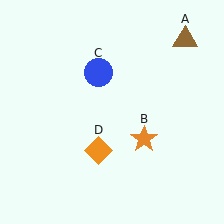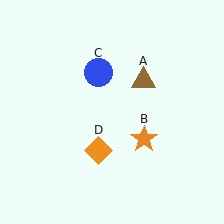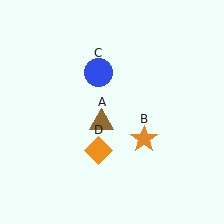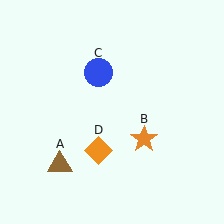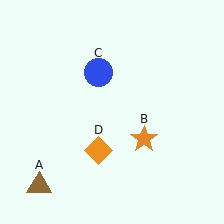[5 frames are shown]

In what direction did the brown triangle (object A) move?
The brown triangle (object A) moved down and to the left.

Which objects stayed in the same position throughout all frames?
Orange star (object B) and blue circle (object C) and orange diamond (object D) remained stationary.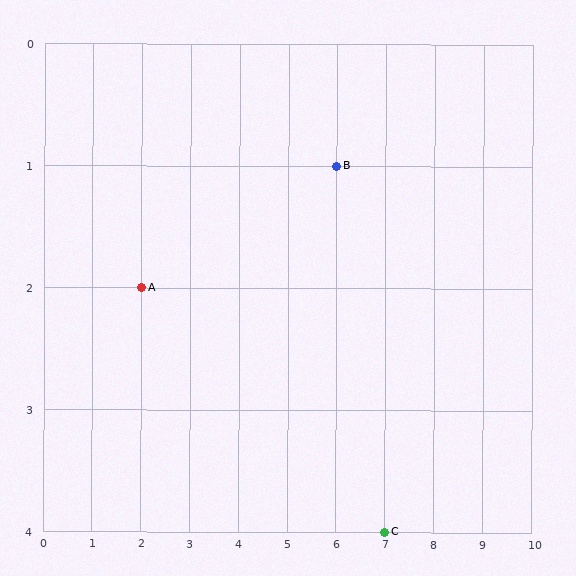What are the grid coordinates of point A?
Point A is at grid coordinates (2, 2).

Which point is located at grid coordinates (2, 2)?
Point A is at (2, 2).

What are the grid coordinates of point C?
Point C is at grid coordinates (7, 4).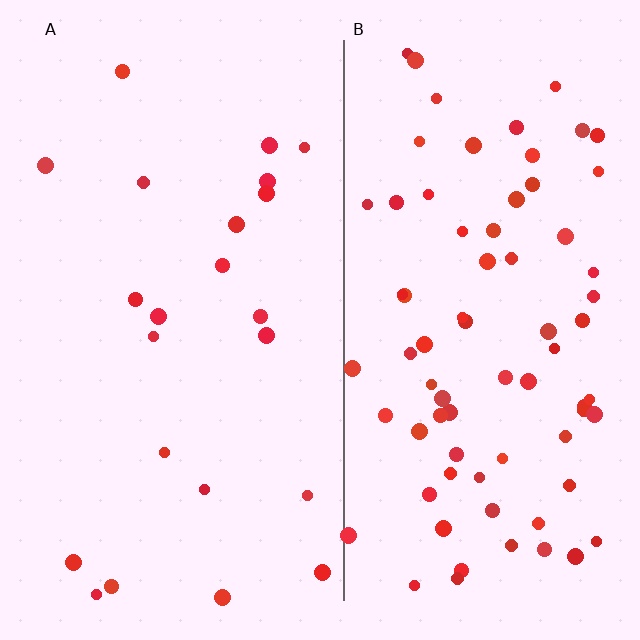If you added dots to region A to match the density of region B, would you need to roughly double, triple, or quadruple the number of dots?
Approximately triple.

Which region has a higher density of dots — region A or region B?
B (the right).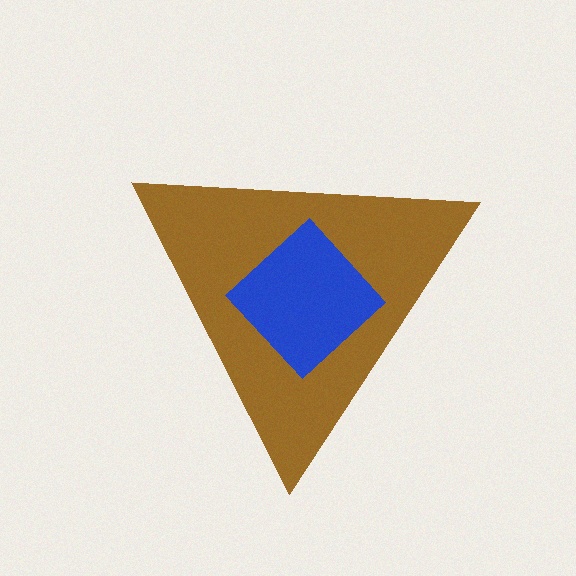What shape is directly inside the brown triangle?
The blue diamond.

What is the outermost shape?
The brown triangle.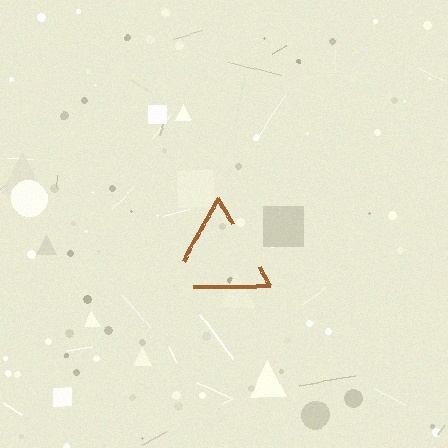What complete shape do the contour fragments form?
The contour fragments form a triangle.